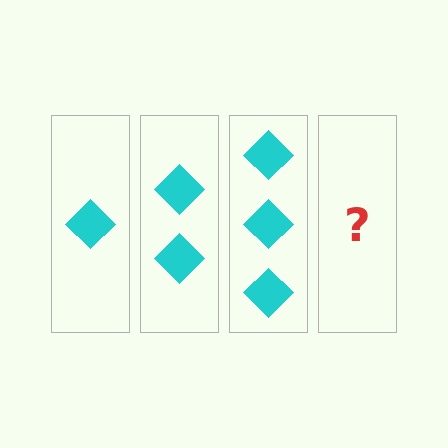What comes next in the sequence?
The next element should be 4 diamonds.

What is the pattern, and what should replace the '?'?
The pattern is that each step adds one more diamond. The '?' should be 4 diamonds.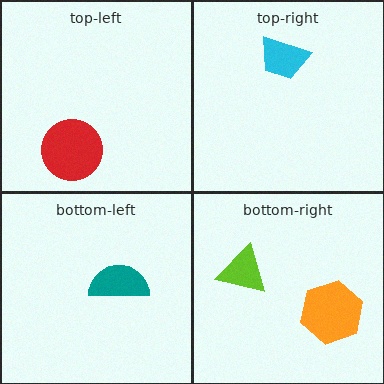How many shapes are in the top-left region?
1.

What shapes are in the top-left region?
The red circle.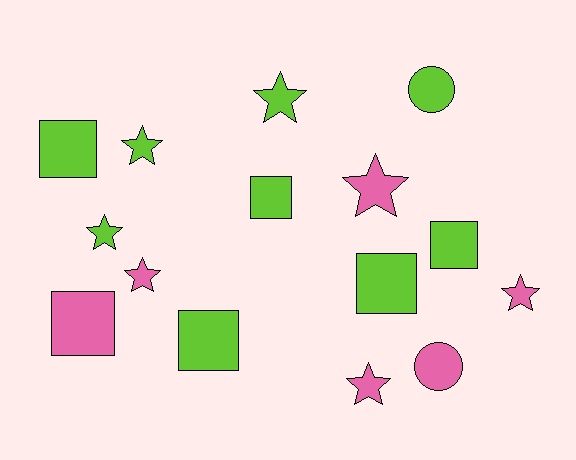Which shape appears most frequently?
Star, with 7 objects.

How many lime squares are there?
There are 5 lime squares.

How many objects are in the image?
There are 15 objects.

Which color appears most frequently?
Lime, with 9 objects.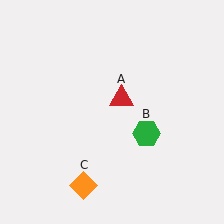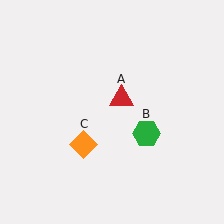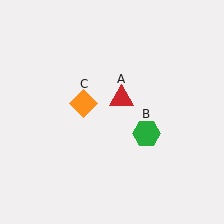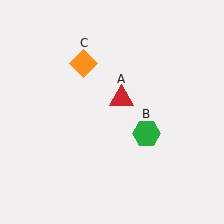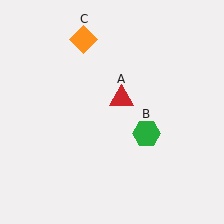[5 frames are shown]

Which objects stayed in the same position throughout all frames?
Red triangle (object A) and green hexagon (object B) remained stationary.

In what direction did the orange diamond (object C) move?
The orange diamond (object C) moved up.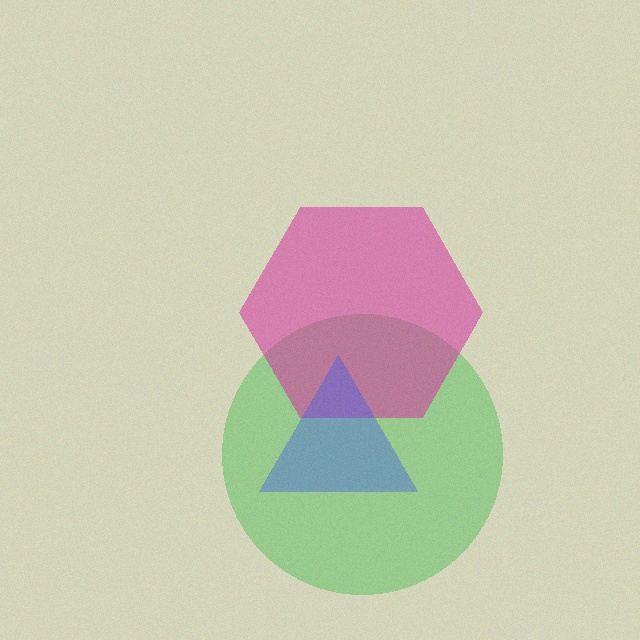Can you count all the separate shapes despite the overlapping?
Yes, there are 3 separate shapes.